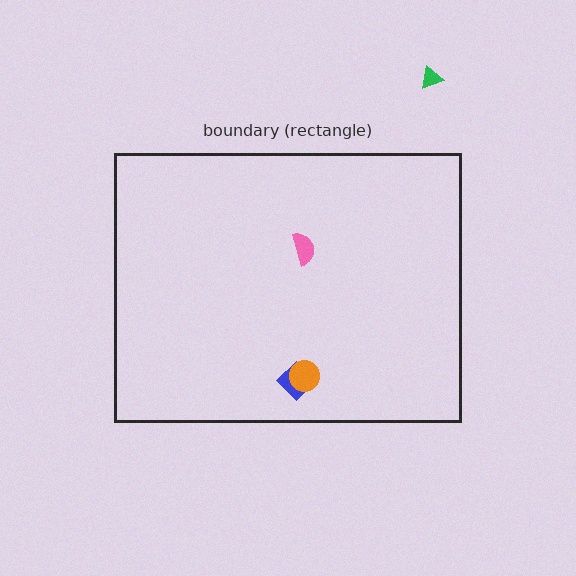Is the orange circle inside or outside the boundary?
Inside.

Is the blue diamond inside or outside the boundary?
Inside.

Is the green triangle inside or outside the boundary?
Outside.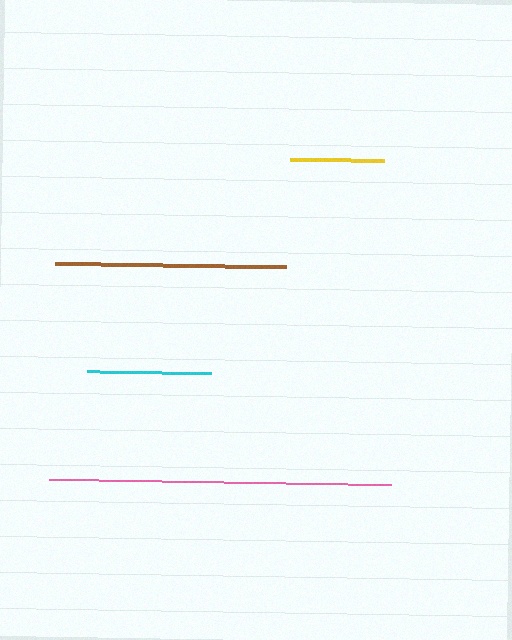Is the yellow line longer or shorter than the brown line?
The brown line is longer than the yellow line.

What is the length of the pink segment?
The pink segment is approximately 342 pixels long.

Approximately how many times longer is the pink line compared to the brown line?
The pink line is approximately 1.5 times the length of the brown line.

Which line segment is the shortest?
The yellow line is the shortest at approximately 95 pixels.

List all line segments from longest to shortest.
From longest to shortest: pink, brown, cyan, yellow.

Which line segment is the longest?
The pink line is the longest at approximately 342 pixels.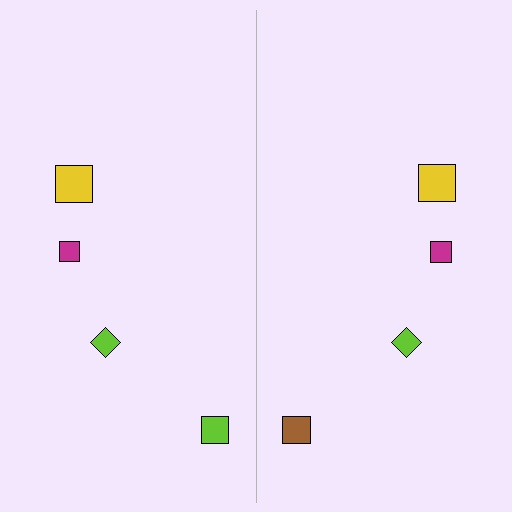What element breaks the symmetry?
The brown square on the right side breaks the symmetry — its mirror counterpart is lime.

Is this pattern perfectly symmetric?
No, the pattern is not perfectly symmetric. The brown square on the right side breaks the symmetry — its mirror counterpart is lime.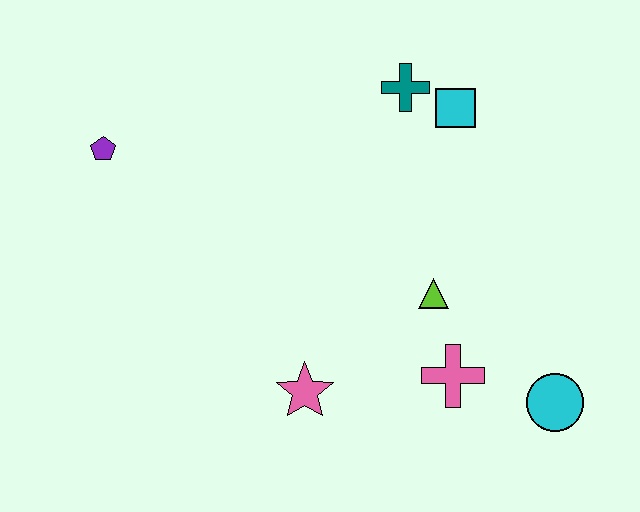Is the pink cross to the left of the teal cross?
No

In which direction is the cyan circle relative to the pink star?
The cyan circle is to the right of the pink star.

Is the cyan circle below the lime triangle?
Yes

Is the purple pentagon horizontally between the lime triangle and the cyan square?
No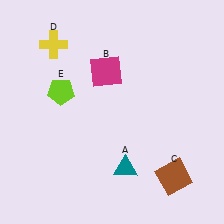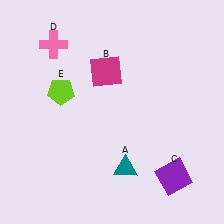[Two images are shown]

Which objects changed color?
C changed from brown to purple. D changed from yellow to pink.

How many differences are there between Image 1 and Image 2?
There are 2 differences between the two images.